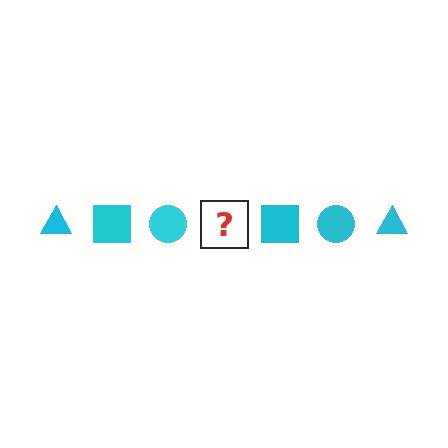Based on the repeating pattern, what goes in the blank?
The blank should be a cyan triangle.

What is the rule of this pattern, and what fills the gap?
The rule is that the pattern cycles through triangle, square, circle shapes in cyan. The gap should be filled with a cyan triangle.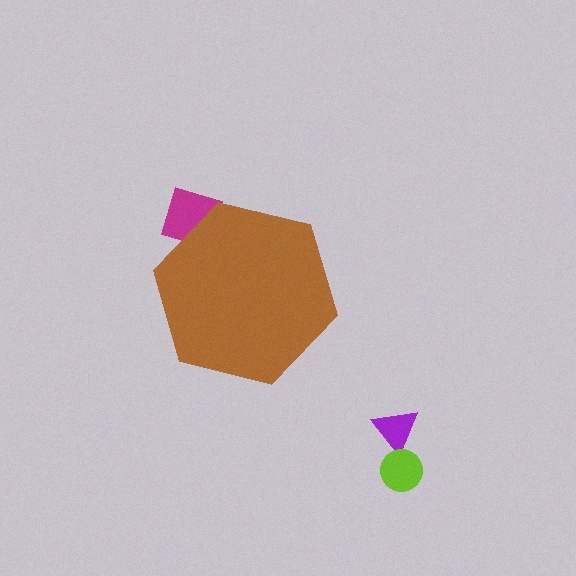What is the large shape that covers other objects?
A brown hexagon.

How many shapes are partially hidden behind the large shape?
1 shape is partially hidden.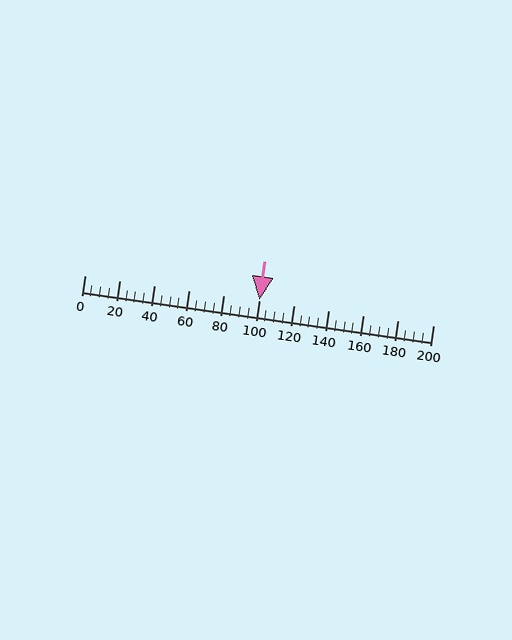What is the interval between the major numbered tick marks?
The major tick marks are spaced 20 units apart.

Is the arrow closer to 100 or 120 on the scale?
The arrow is closer to 100.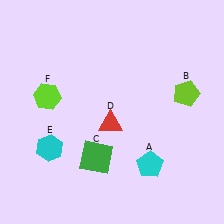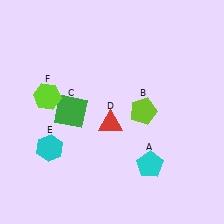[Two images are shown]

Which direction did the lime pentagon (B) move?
The lime pentagon (B) moved left.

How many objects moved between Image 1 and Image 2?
2 objects moved between the two images.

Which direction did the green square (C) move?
The green square (C) moved up.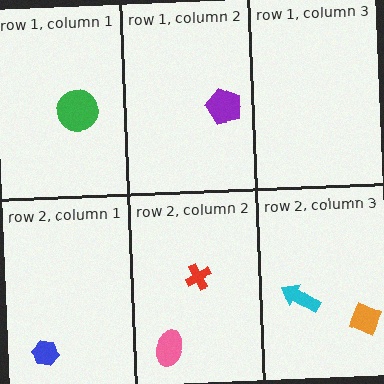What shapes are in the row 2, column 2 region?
The red cross, the pink ellipse.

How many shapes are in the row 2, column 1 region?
1.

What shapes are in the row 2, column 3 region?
The cyan arrow, the orange diamond.